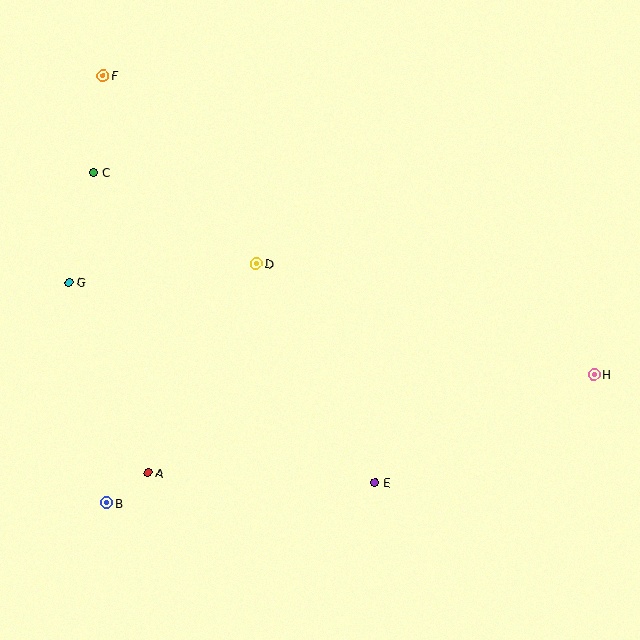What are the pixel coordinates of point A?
Point A is at (148, 473).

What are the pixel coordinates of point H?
Point H is at (594, 374).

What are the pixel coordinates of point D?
Point D is at (256, 264).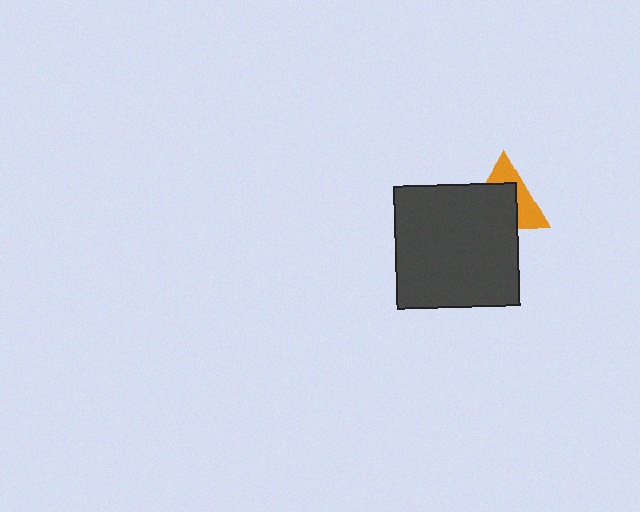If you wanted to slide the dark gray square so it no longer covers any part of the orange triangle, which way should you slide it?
Slide it toward the lower-left — that is the most direct way to separate the two shapes.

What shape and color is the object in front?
The object in front is a dark gray square.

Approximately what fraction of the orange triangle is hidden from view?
Roughly 59% of the orange triangle is hidden behind the dark gray square.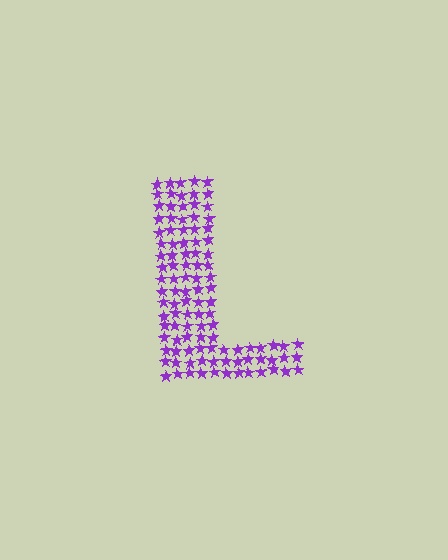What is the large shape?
The large shape is the letter L.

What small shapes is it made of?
It is made of small stars.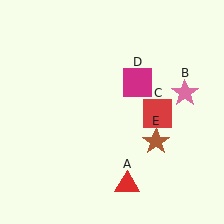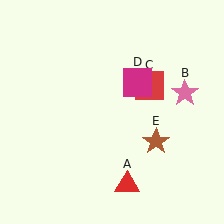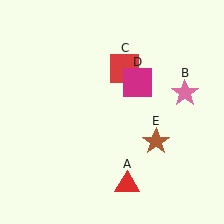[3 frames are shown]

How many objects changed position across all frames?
1 object changed position: red square (object C).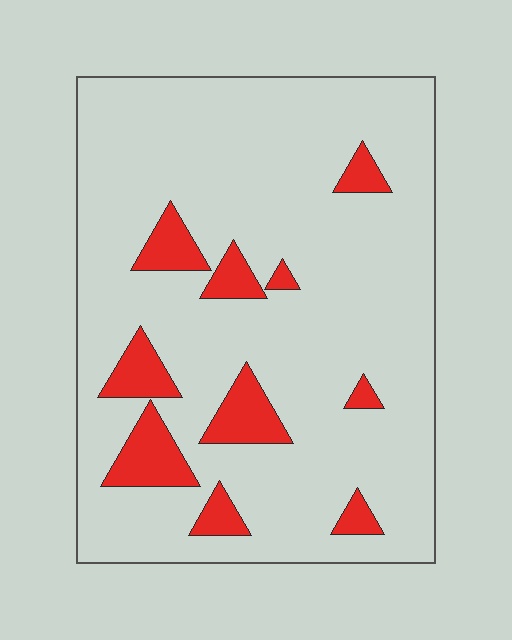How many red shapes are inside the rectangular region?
10.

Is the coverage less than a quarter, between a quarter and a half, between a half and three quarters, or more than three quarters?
Less than a quarter.